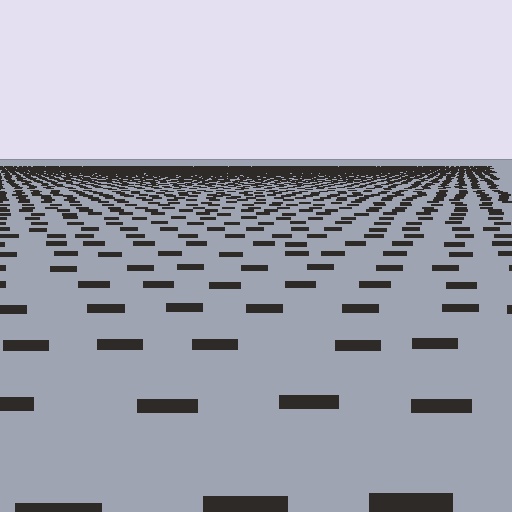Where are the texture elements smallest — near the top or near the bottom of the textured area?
Near the top.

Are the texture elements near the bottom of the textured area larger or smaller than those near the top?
Larger. Near the bottom, elements are closer to the viewer and appear at a bigger on-screen size.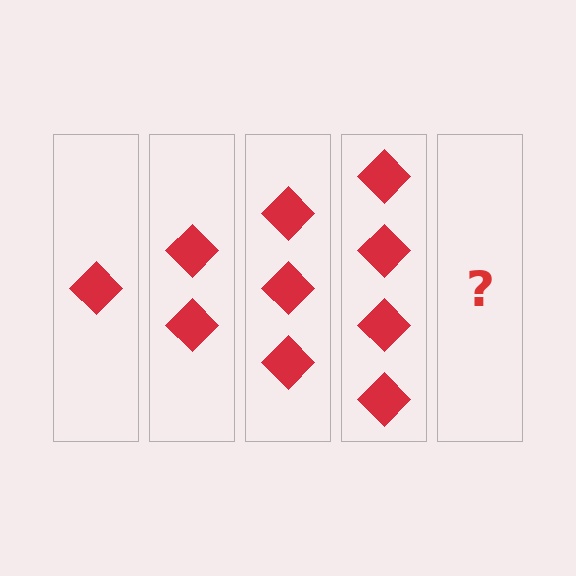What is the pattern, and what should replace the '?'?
The pattern is that each step adds one more diamond. The '?' should be 5 diamonds.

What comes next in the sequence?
The next element should be 5 diamonds.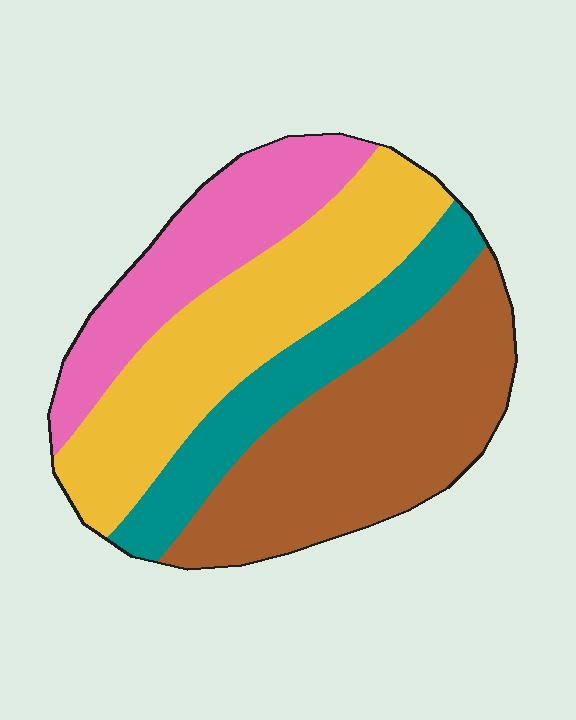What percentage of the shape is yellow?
Yellow covers about 30% of the shape.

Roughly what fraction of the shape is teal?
Teal covers 17% of the shape.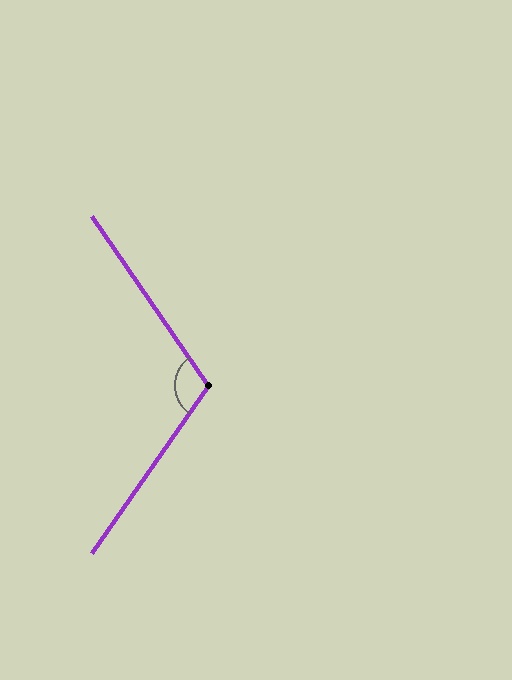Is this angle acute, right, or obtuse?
It is obtuse.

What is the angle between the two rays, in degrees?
Approximately 111 degrees.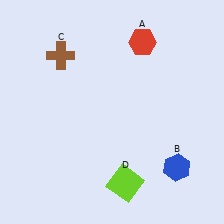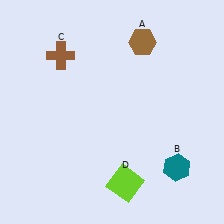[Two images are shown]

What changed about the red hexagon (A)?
In Image 1, A is red. In Image 2, it changed to brown.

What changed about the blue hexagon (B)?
In Image 1, B is blue. In Image 2, it changed to teal.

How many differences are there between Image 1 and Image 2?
There are 2 differences between the two images.